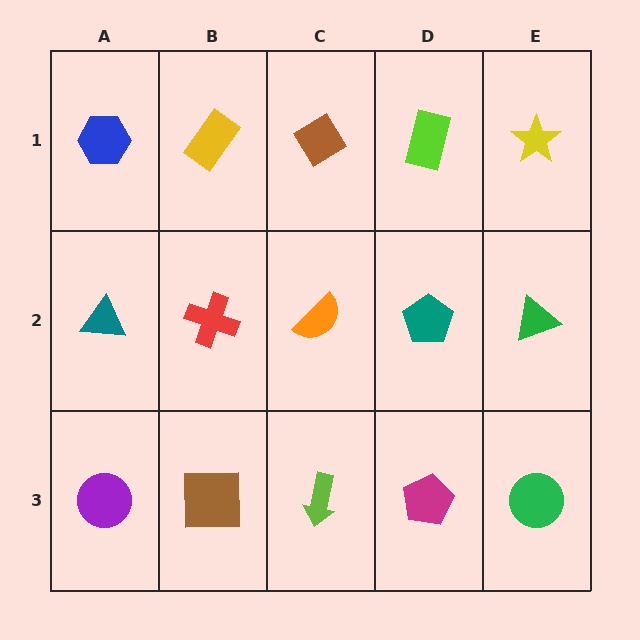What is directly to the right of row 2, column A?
A red cross.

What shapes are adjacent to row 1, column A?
A teal triangle (row 2, column A), a yellow rectangle (row 1, column B).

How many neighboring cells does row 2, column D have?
4.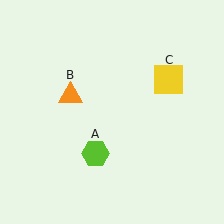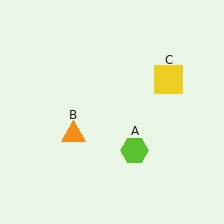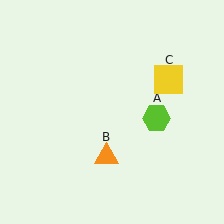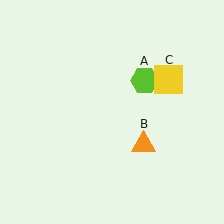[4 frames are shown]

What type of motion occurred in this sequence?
The lime hexagon (object A), orange triangle (object B) rotated counterclockwise around the center of the scene.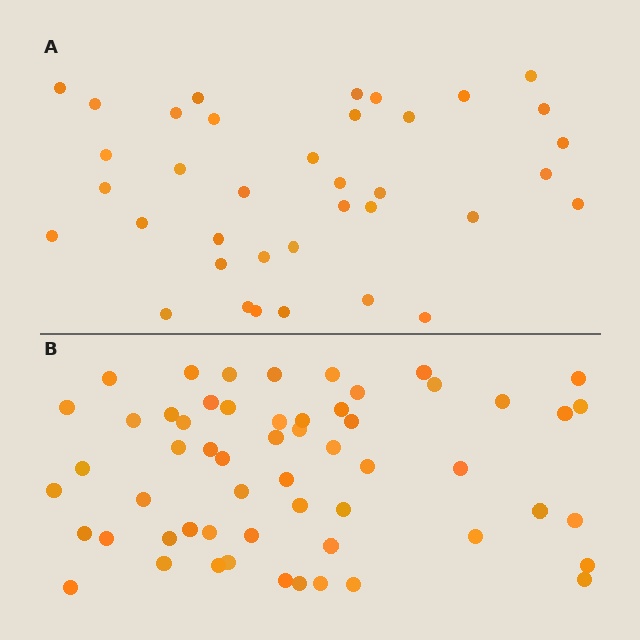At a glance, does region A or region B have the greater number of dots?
Region B (the bottom region) has more dots.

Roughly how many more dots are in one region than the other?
Region B has approximately 20 more dots than region A.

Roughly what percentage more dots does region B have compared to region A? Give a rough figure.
About 55% more.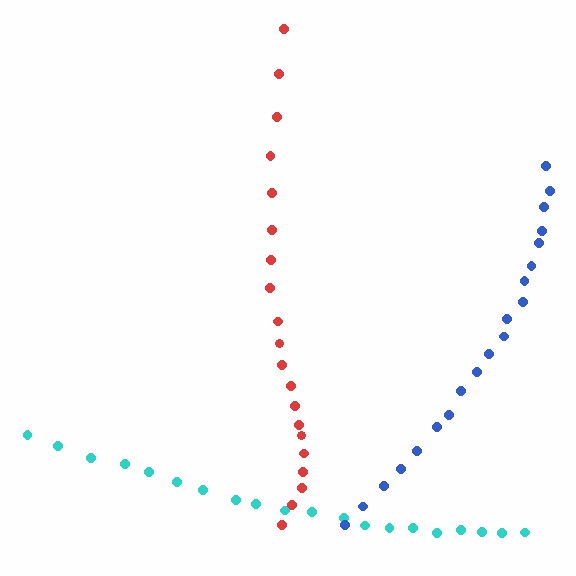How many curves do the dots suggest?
There are 3 distinct paths.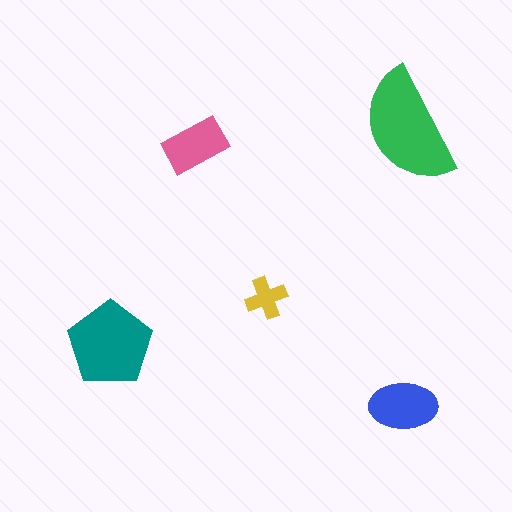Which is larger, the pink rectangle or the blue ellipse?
The blue ellipse.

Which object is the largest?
The green semicircle.